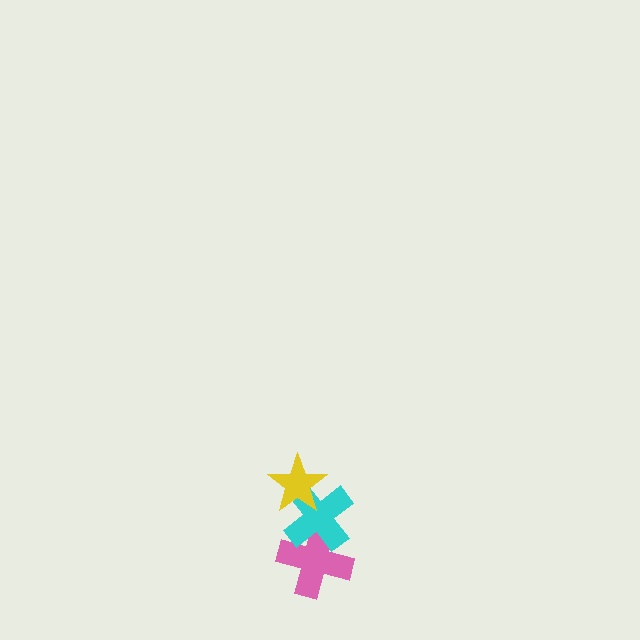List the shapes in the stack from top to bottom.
From top to bottom: the yellow star, the cyan cross, the pink cross.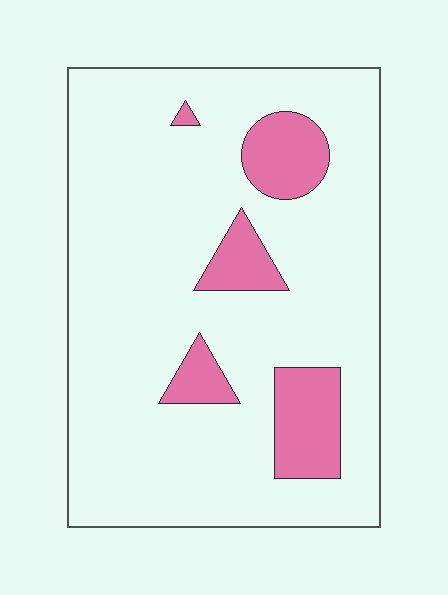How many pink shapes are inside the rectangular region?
5.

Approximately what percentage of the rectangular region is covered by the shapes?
Approximately 15%.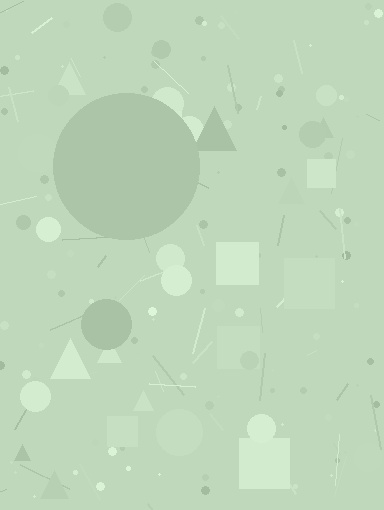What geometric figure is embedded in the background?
A circle is embedded in the background.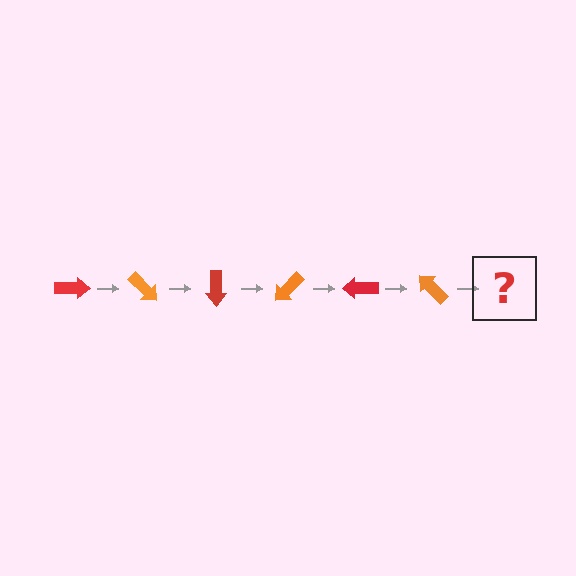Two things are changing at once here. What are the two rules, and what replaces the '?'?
The two rules are that it rotates 45 degrees each step and the color cycles through red and orange. The '?' should be a red arrow, rotated 270 degrees from the start.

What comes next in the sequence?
The next element should be a red arrow, rotated 270 degrees from the start.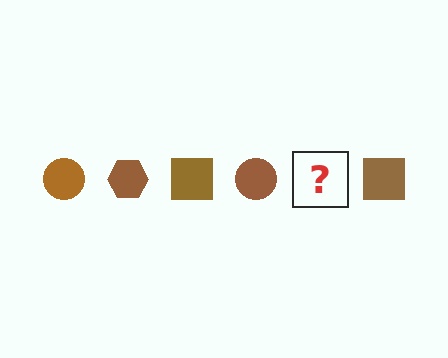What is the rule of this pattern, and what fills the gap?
The rule is that the pattern cycles through circle, hexagon, square shapes in brown. The gap should be filled with a brown hexagon.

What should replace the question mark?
The question mark should be replaced with a brown hexagon.